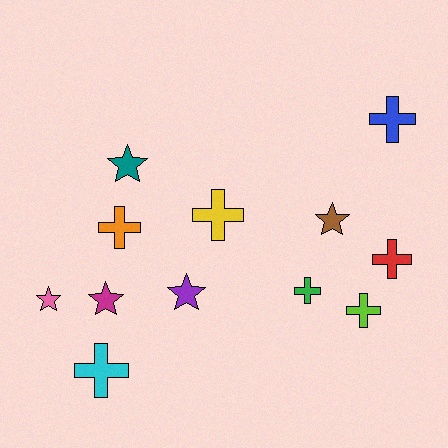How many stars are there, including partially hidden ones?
There are 5 stars.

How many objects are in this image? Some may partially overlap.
There are 12 objects.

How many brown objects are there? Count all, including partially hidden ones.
There is 1 brown object.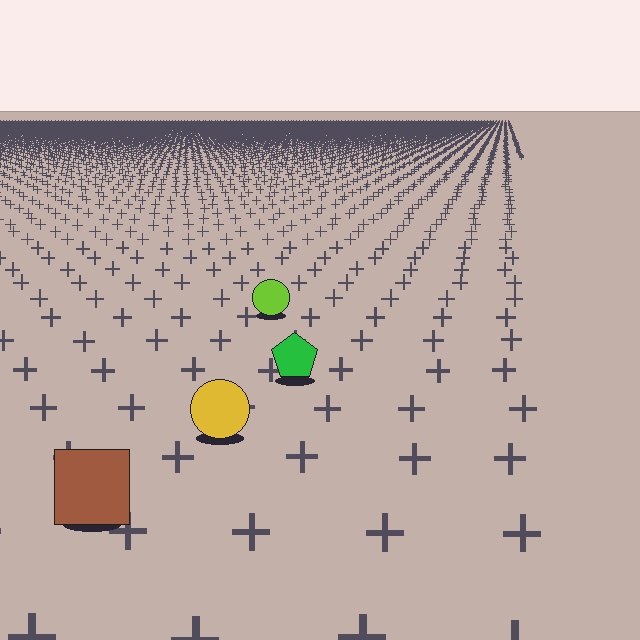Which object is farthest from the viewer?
The lime circle is farthest from the viewer. It appears smaller and the ground texture around it is denser.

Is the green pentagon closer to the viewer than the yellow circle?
No. The yellow circle is closer — you can tell from the texture gradient: the ground texture is coarser near it.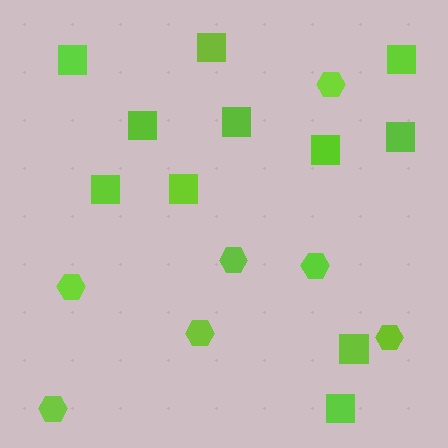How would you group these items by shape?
There are 2 groups: one group of squares (11) and one group of hexagons (7).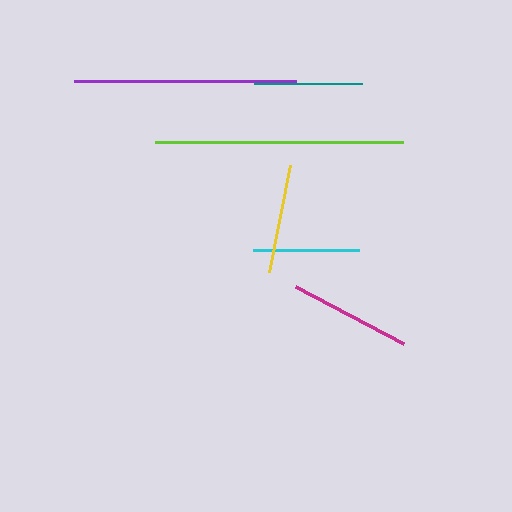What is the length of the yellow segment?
The yellow segment is approximately 109 pixels long.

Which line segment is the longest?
The lime line is the longest at approximately 248 pixels.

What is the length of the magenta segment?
The magenta segment is approximately 122 pixels long.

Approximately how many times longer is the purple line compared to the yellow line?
The purple line is approximately 2.0 times the length of the yellow line.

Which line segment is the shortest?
The cyan line is the shortest at approximately 107 pixels.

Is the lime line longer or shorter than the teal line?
The lime line is longer than the teal line.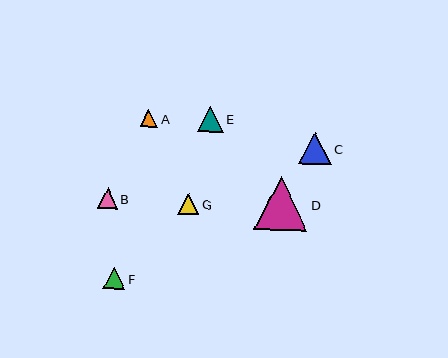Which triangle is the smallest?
Triangle A is the smallest with a size of approximately 18 pixels.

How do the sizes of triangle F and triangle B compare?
Triangle F and triangle B are approximately the same size.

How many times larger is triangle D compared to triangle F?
Triangle D is approximately 2.4 times the size of triangle F.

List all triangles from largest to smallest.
From largest to smallest: D, C, E, F, G, B, A.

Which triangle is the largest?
Triangle D is the largest with a size of approximately 54 pixels.